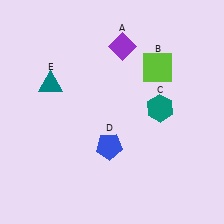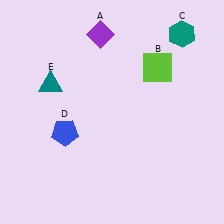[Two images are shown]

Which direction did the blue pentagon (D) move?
The blue pentagon (D) moved left.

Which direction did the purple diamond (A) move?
The purple diamond (A) moved left.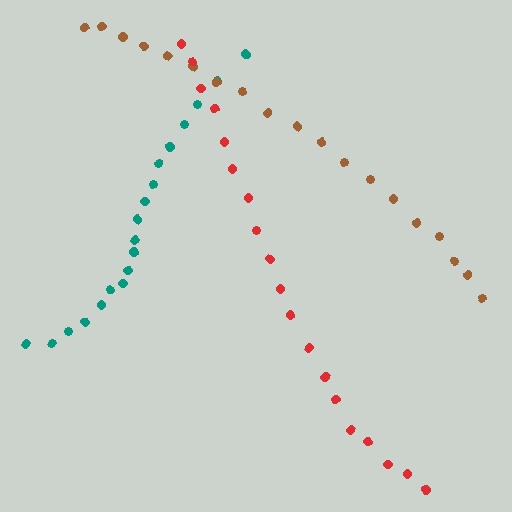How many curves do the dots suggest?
There are 3 distinct paths.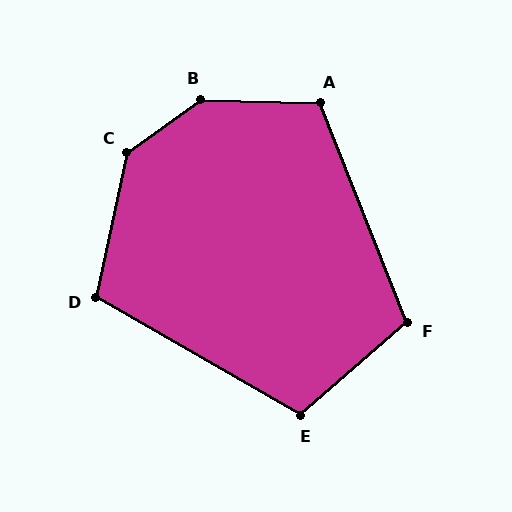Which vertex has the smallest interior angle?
D, at approximately 108 degrees.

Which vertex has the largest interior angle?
B, at approximately 143 degrees.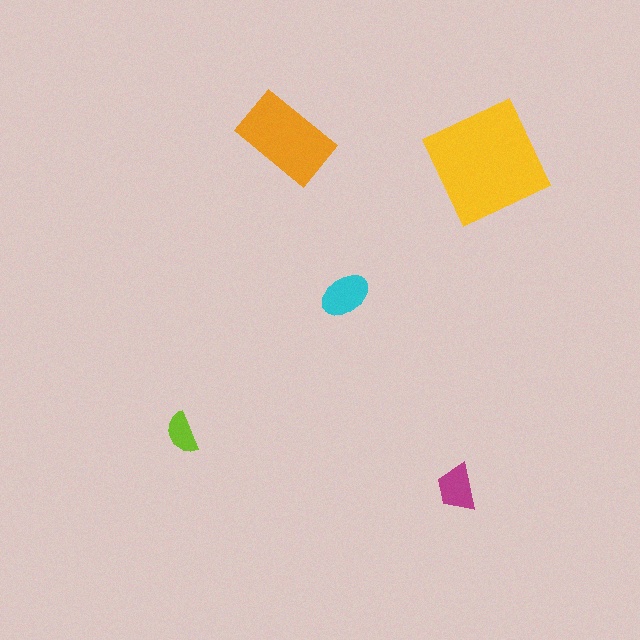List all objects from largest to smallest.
The yellow square, the orange rectangle, the cyan ellipse, the magenta trapezoid, the lime semicircle.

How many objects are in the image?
There are 5 objects in the image.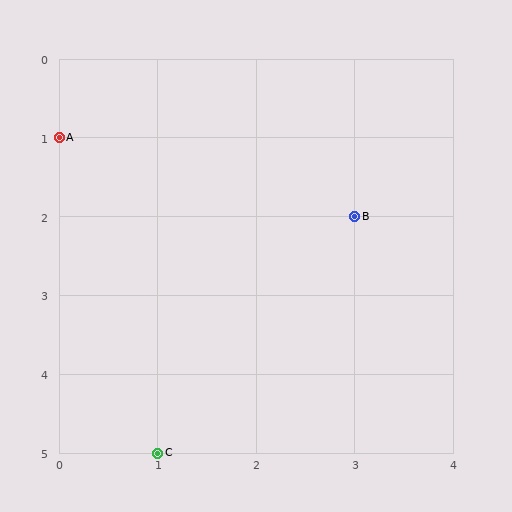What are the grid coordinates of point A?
Point A is at grid coordinates (0, 1).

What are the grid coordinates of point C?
Point C is at grid coordinates (1, 5).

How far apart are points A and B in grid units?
Points A and B are 3 columns and 1 row apart (about 3.2 grid units diagonally).